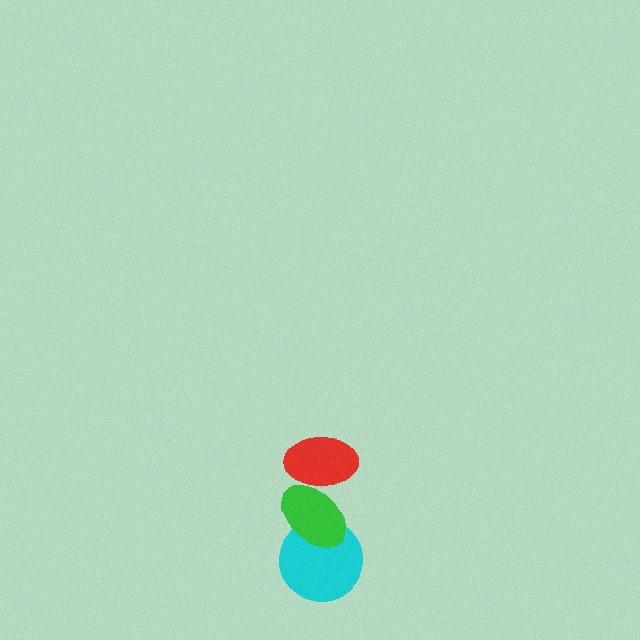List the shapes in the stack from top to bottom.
From top to bottom: the red ellipse, the green ellipse, the cyan circle.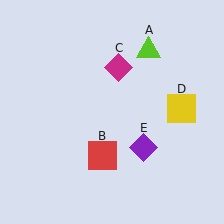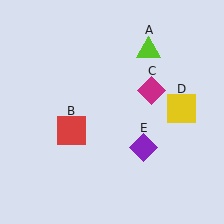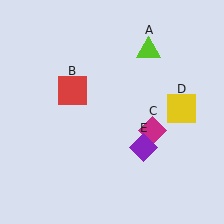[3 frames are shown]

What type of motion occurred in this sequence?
The red square (object B), magenta diamond (object C) rotated clockwise around the center of the scene.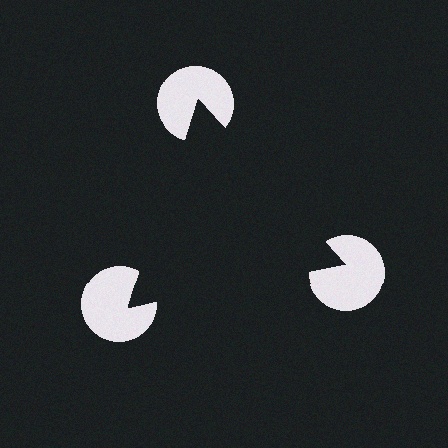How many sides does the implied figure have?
3 sides.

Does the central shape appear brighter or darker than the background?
It typically appears slightly darker than the background, even though no actual brightness change is drawn.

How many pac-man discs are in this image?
There are 3 — one at each vertex of the illusory triangle.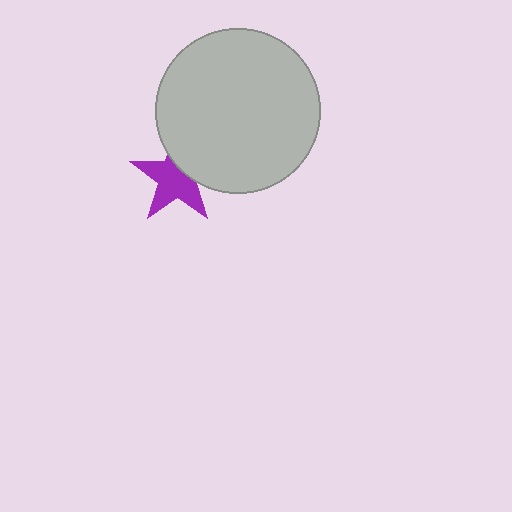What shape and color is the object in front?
The object in front is a light gray circle.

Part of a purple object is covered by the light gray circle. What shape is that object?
It is a star.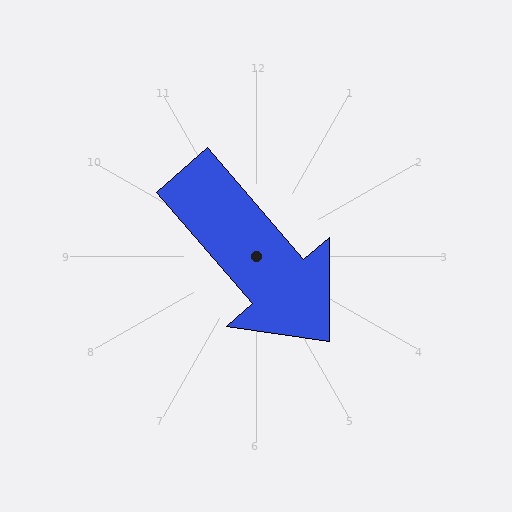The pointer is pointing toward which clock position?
Roughly 5 o'clock.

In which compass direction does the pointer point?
Southeast.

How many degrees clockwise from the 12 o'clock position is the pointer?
Approximately 139 degrees.